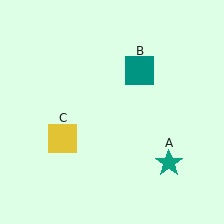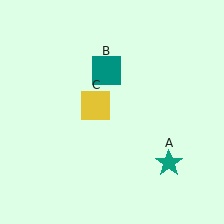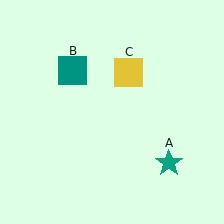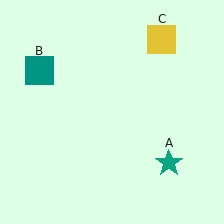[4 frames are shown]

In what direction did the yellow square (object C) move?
The yellow square (object C) moved up and to the right.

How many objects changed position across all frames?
2 objects changed position: teal square (object B), yellow square (object C).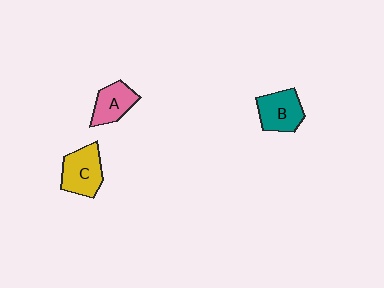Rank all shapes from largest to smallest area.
From largest to smallest: C (yellow), B (teal), A (pink).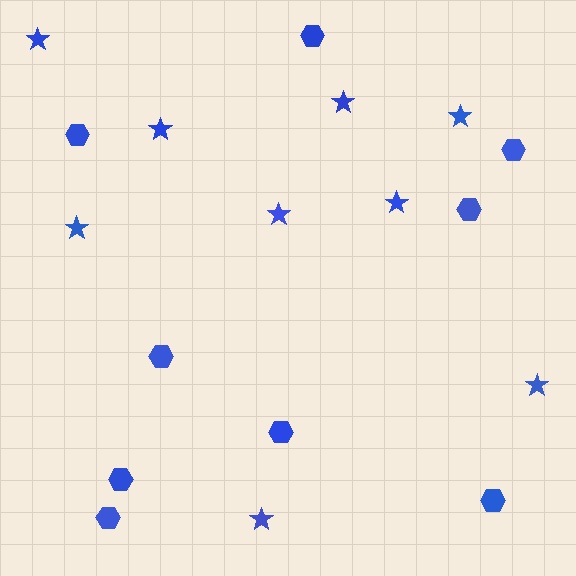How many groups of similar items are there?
There are 2 groups: one group of stars (9) and one group of hexagons (9).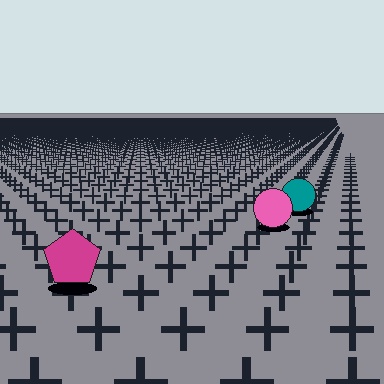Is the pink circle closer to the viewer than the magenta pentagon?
No. The magenta pentagon is closer — you can tell from the texture gradient: the ground texture is coarser near it.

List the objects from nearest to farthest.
From nearest to farthest: the magenta pentagon, the pink circle, the teal circle.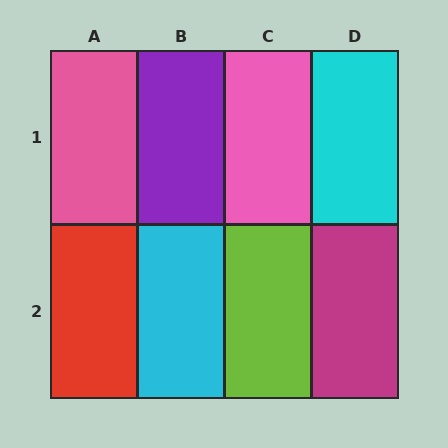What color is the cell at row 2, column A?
Red.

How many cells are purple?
1 cell is purple.